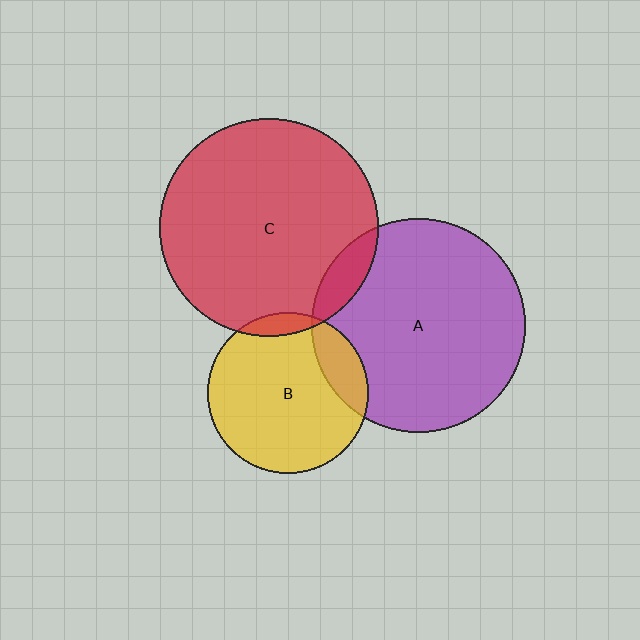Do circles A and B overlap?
Yes.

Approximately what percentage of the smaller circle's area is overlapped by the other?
Approximately 15%.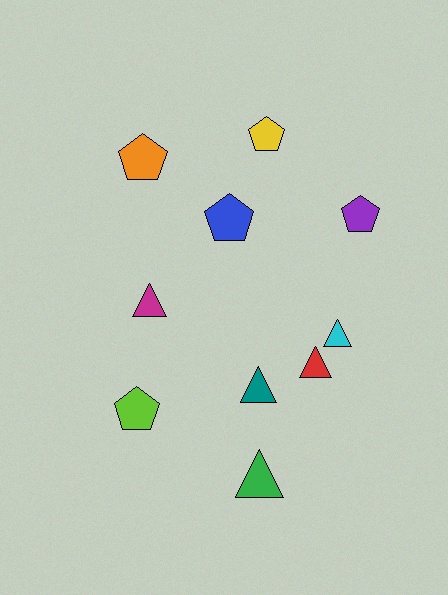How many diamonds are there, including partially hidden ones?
There are no diamonds.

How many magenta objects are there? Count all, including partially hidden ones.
There is 1 magenta object.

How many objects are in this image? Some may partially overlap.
There are 10 objects.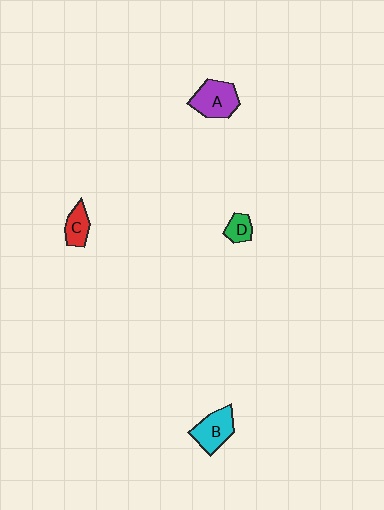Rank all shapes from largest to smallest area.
From largest to smallest: A (purple), B (cyan), C (red), D (green).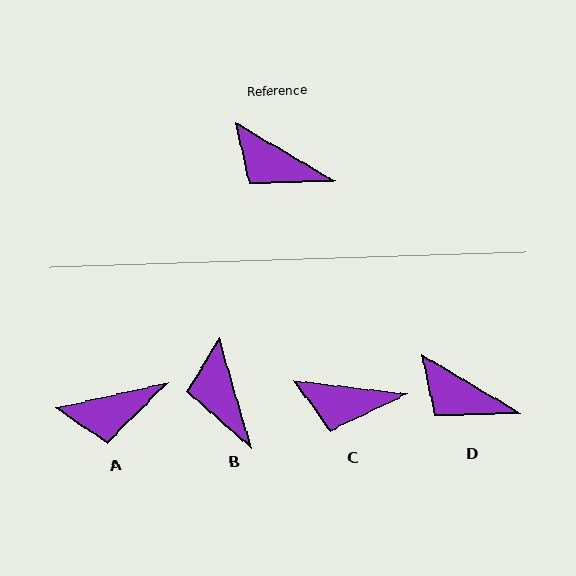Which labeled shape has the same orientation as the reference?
D.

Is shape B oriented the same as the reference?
No, it is off by about 43 degrees.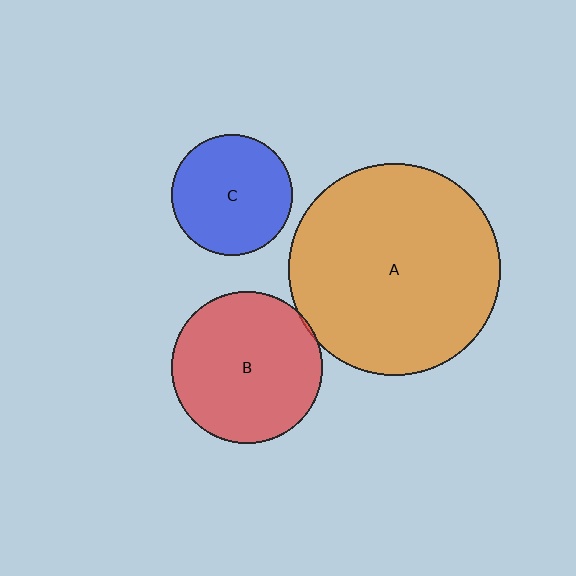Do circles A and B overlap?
Yes.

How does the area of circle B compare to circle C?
Approximately 1.6 times.